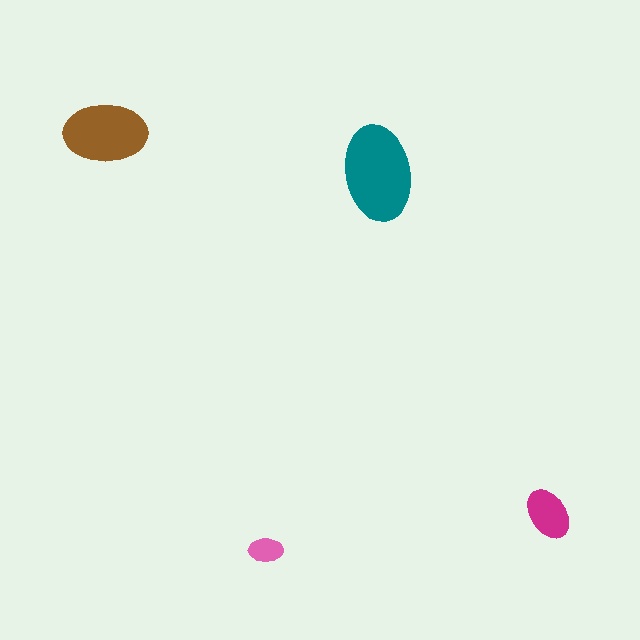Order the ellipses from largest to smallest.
the teal one, the brown one, the magenta one, the pink one.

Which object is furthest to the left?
The brown ellipse is leftmost.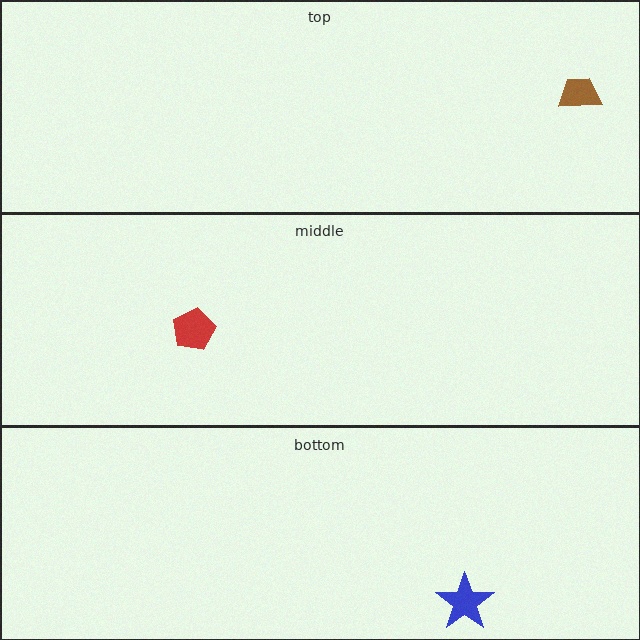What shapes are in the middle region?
The red pentagon.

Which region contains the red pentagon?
The middle region.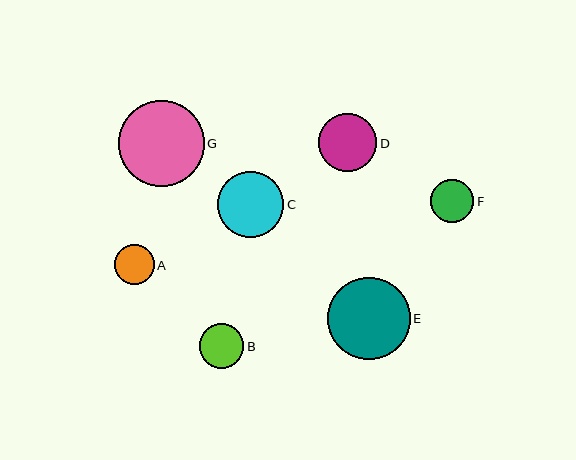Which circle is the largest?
Circle G is the largest with a size of approximately 86 pixels.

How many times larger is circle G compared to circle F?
Circle G is approximately 2.0 times the size of circle F.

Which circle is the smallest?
Circle A is the smallest with a size of approximately 40 pixels.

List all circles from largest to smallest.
From largest to smallest: G, E, C, D, B, F, A.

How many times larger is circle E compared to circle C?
Circle E is approximately 1.2 times the size of circle C.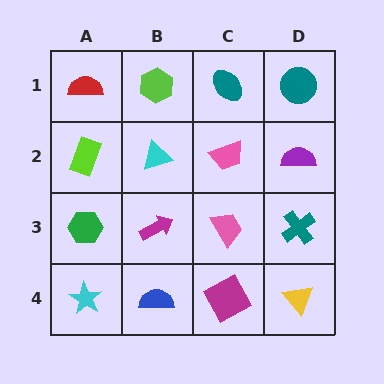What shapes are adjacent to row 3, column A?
A lime rectangle (row 2, column A), a cyan star (row 4, column A), a magenta arrow (row 3, column B).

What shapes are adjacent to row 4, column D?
A teal cross (row 3, column D), a magenta square (row 4, column C).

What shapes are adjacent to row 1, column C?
A pink trapezoid (row 2, column C), a lime hexagon (row 1, column B), a teal circle (row 1, column D).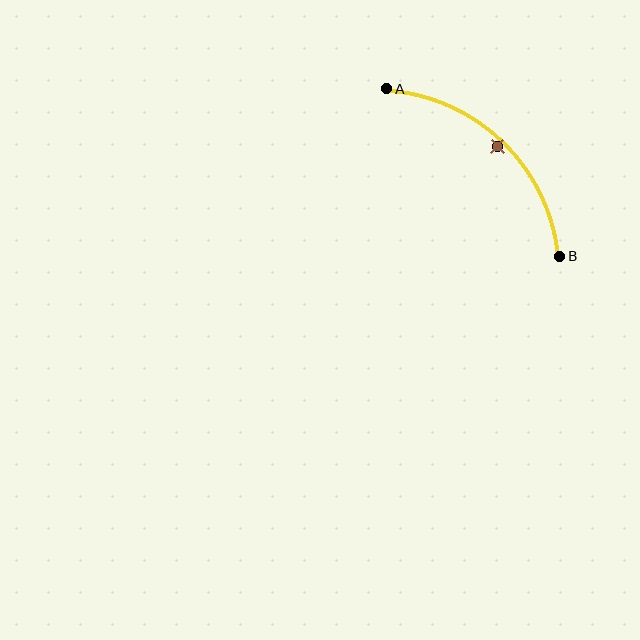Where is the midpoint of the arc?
The arc midpoint is the point on the curve farthest from the straight line joining A and B. It sits above and to the right of that line.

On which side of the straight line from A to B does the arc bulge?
The arc bulges above and to the right of the straight line connecting A and B.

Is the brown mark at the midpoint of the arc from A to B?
No — the brown mark does not lie on the arc at all. It sits slightly inside the curve.